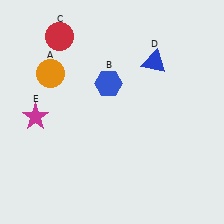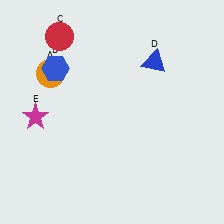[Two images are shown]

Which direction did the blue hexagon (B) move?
The blue hexagon (B) moved left.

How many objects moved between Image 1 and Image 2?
1 object moved between the two images.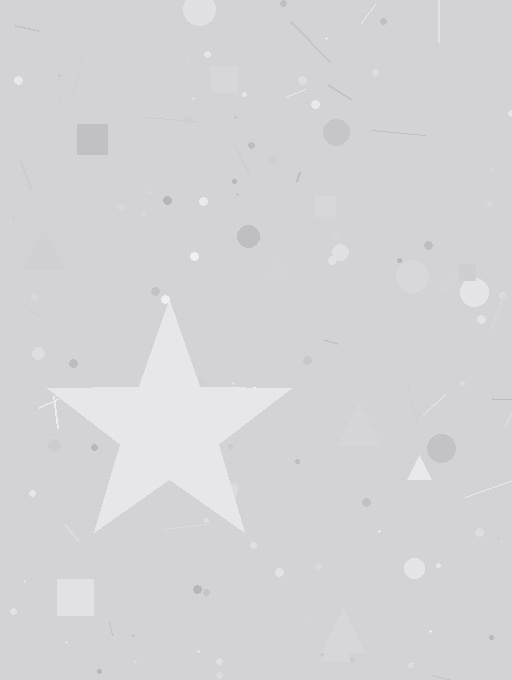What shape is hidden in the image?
A star is hidden in the image.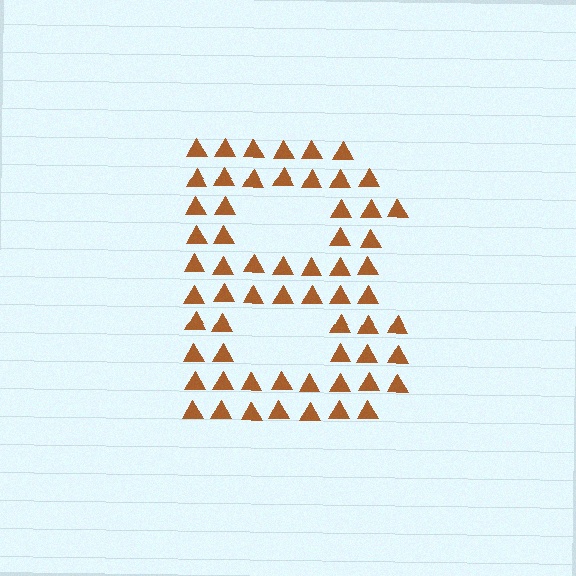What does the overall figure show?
The overall figure shows the letter B.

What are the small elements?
The small elements are triangles.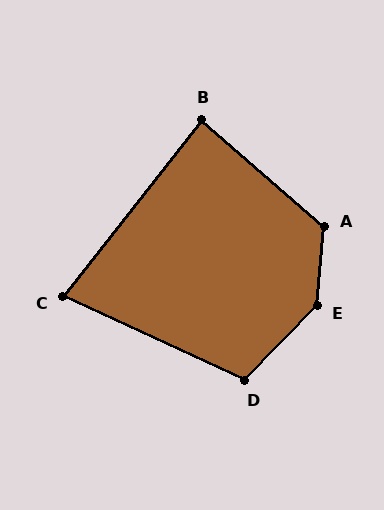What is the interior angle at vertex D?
Approximately 110 degrees (obtuse).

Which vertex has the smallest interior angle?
C, at approximately 77 degrees.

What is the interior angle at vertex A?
Approximately 126 degrees (obtuse).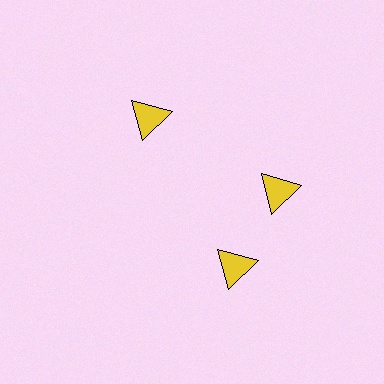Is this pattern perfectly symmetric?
No. The 3 yellow triangles are arranged in a ring, but one element near the 7 o'clock position is rotated out of alignment along the ring, breaking the 3-fold rotational symmetry.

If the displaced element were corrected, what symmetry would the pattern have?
It would have 3-fold rotational symmetry — the pattern would map onto itself every 120 degrees.